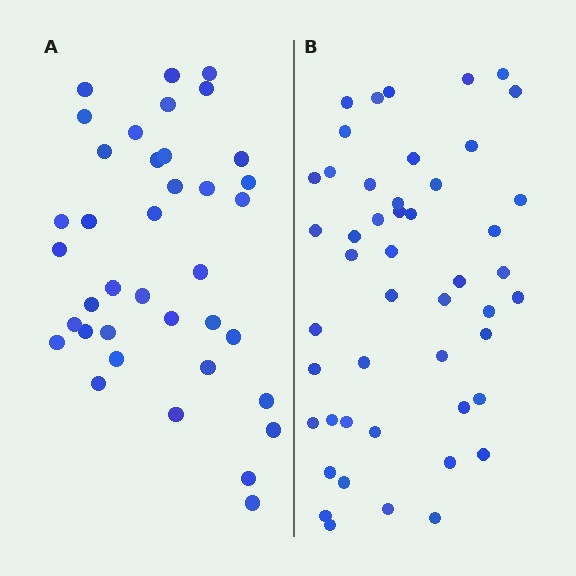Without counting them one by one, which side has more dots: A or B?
Region B (the right region) has more dots.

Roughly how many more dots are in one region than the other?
Region B has roughly 10 or so more dots than region A.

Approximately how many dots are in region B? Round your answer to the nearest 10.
About 50 dots. (The exact count is 48, which rounds to 50.)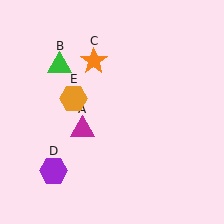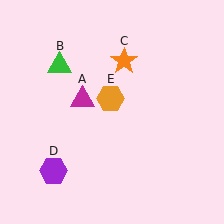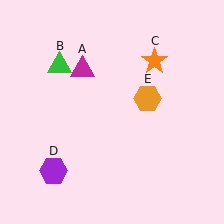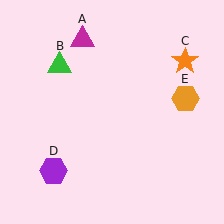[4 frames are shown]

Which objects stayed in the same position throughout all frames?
Green triangle (object B) and purple hexagon (object D) remained stationary.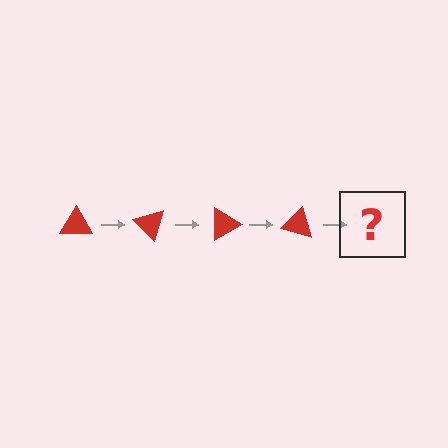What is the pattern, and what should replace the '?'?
The pattern is that the triangle rotates 45 degrees each step. The '?' should be a red triangle rotated 180 degrees.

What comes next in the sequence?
The next element should be a red triangle rotated 180 degrees.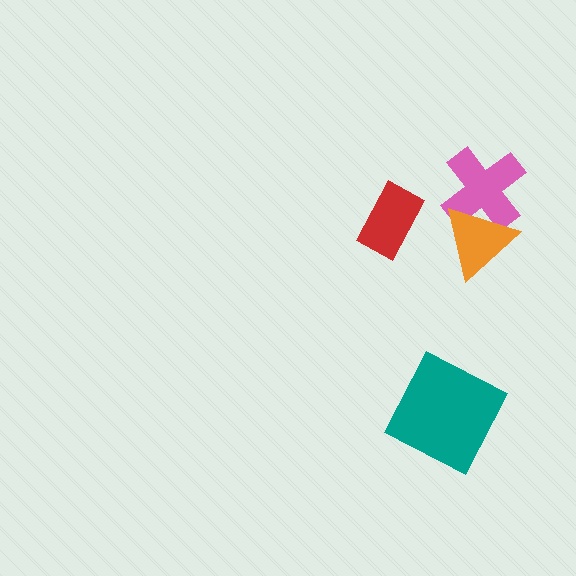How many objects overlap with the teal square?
0 objects overlap with the teal square.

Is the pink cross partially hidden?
Yes, it is partially covered by another shape.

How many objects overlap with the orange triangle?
1 object overlaps with the orange triangle.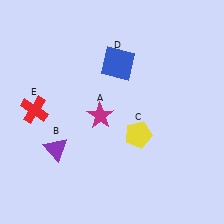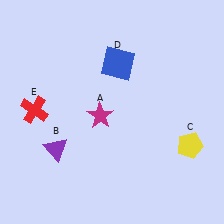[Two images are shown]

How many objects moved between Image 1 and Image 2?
1 object moved between the two images.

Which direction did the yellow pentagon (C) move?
The yellow pentagon (C) moved right.